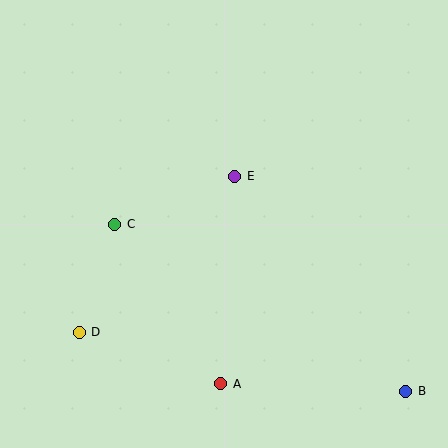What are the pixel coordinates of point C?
Point C is at (115, 224).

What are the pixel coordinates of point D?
Point D is at (79, 332).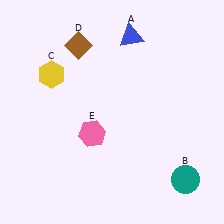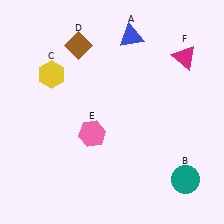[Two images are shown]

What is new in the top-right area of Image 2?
A magenta triangle (F) was added in the top-right area of Image 2.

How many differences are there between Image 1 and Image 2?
There is 1 difference between the two images.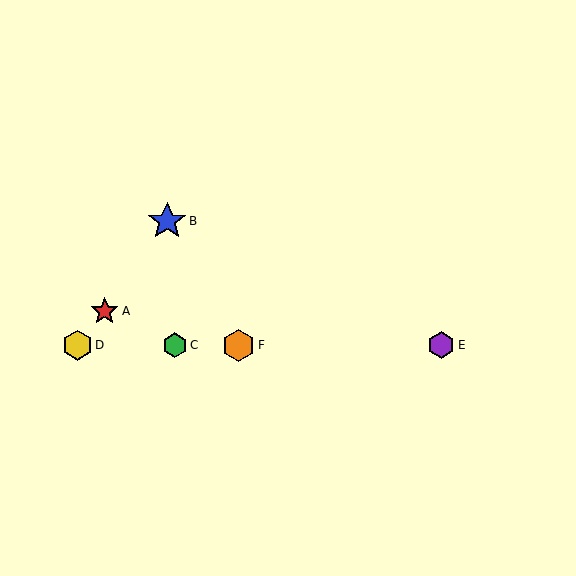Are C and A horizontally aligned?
No, C is at y≈345 and A is at y≈311.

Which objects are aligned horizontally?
Objects C, D, E, F are aligned horizontally.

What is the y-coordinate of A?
Object A is at y≈311.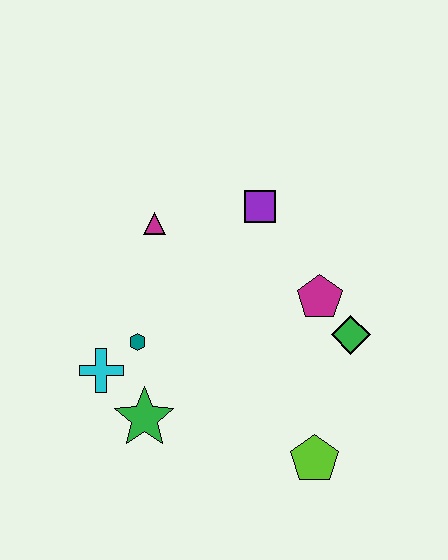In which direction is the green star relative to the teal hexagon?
The green star is below the teal hexagon.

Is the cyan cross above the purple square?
No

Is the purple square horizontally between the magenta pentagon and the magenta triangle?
Yes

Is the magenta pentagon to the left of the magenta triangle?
No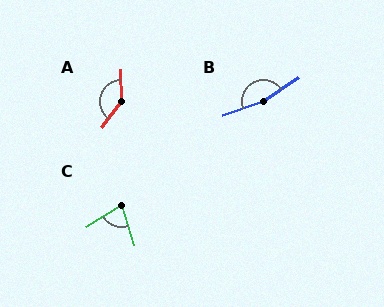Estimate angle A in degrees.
Approximately 142 degrees.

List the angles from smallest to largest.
C (75°), A (142°), B (164°).